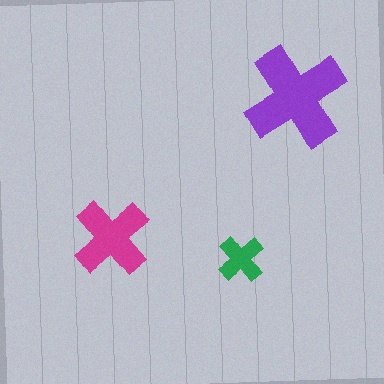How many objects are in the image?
There are 3 objects in the image.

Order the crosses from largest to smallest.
the purple one, the magenta one, the green one.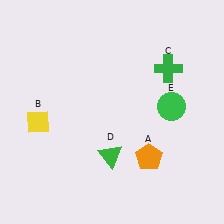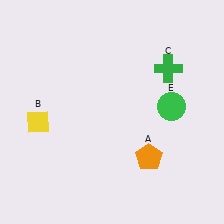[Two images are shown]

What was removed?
The green triangle (D) was removed in Image 2.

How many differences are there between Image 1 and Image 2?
There is 1 difference between the two images.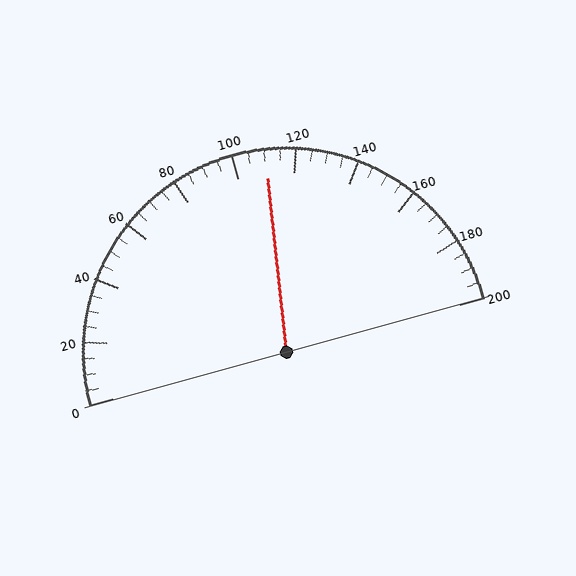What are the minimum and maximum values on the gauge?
The gauge ranges from 0 to 200.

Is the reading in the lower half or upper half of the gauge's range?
The reading is in the upper half of the range (0 to 200).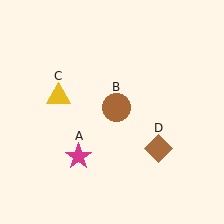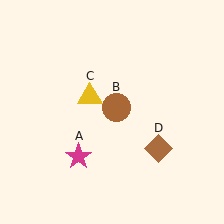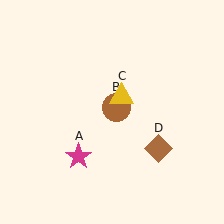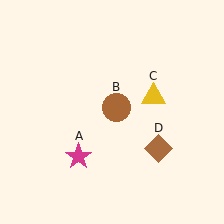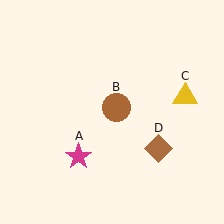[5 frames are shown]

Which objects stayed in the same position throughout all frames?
Magenta star (object A) and brown circle (object B) and brown diamond (object D) remained stationary.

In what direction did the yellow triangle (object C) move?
The yellow triangle (object C) moved right.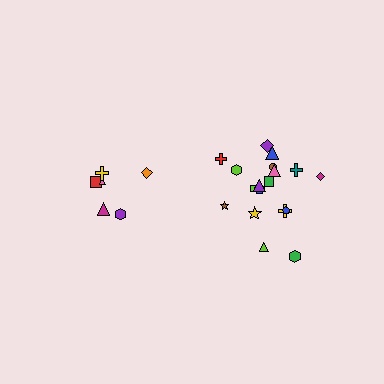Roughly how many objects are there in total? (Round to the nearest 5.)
Roughly 25 objects in total.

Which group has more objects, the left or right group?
The right group.